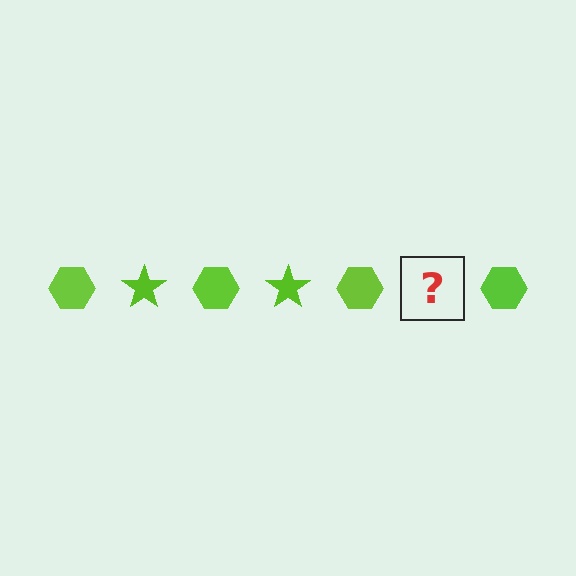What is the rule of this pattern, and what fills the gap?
The rule is that the pattern cycles through hexagon, star shapes in lime. The gap should be filled with a lime star.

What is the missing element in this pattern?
The missing element is a lime star.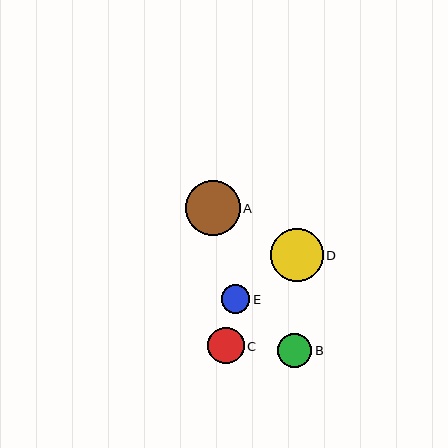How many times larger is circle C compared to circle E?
Circle C is approximately 1.3 times the size of circle E.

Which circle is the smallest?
Circle E is the smallest with a size of approximately 29 pixels.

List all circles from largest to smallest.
From largest to smallest: A, D, C, B, E.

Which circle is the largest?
Circle A is the largest with a size of approximately 55 pixels.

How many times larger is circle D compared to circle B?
Circle D is approximately 1.5 times the size of circle B.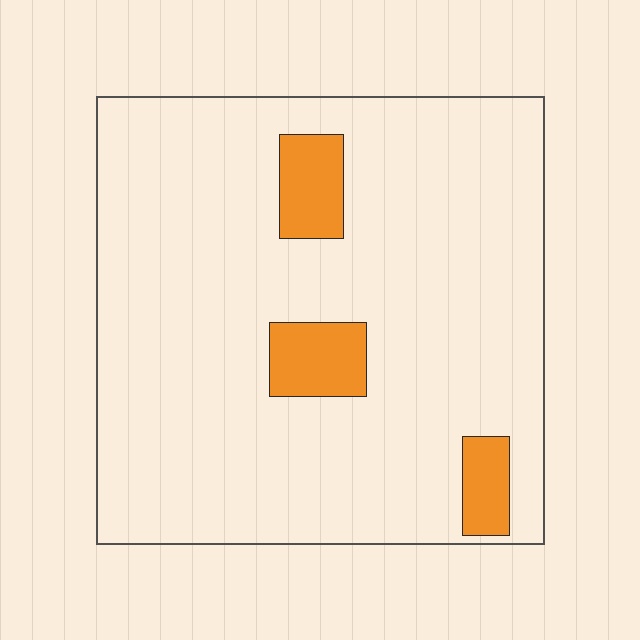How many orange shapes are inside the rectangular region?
3.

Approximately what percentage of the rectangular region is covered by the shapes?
Approximately 10%.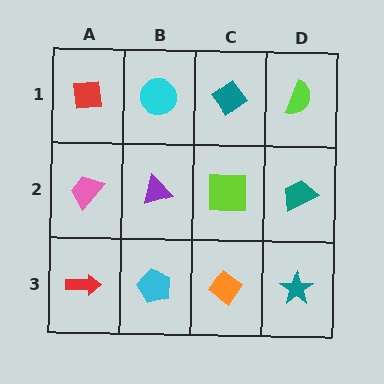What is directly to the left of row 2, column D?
A lime square.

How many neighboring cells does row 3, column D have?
2.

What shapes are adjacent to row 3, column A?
A pink trapezoid (row 2, column A), a cyan pentagon (row 3, column B).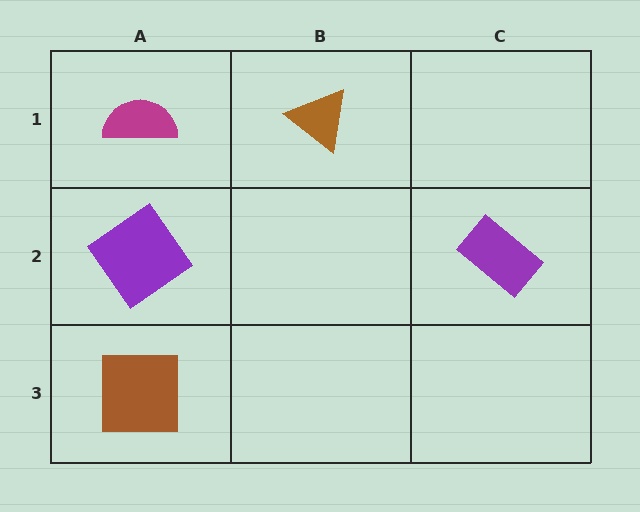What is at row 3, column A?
A brown square.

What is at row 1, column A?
A magenta semicircle.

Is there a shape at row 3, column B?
No, that cell is empty.